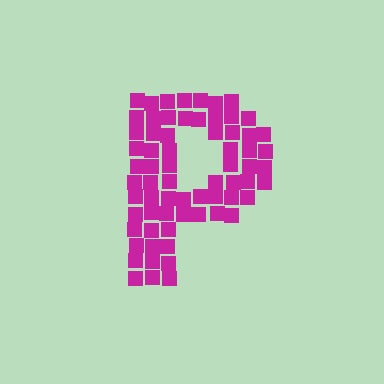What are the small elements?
The small elements are squares.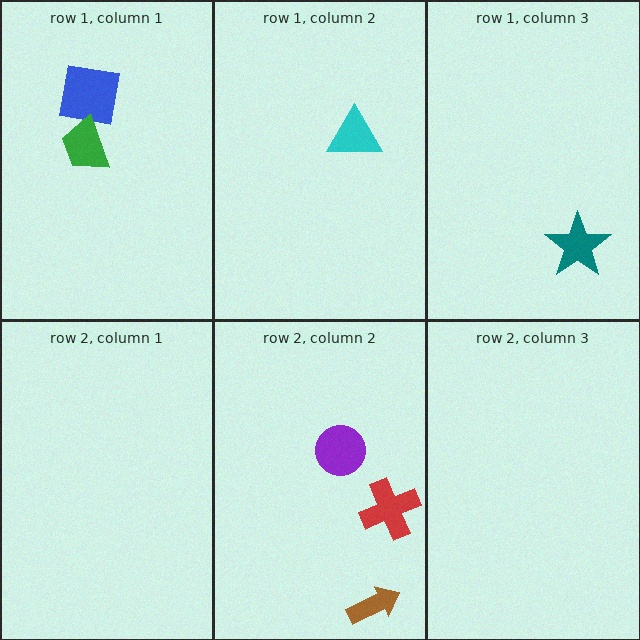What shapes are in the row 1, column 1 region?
The blue square, the green trapezoid.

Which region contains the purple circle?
The row 2, column 2 region.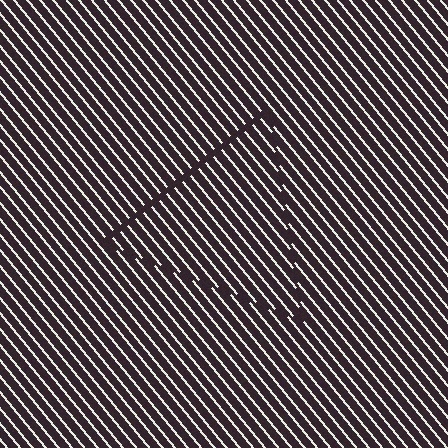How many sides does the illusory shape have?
3 sides — the line-ends trace a triangle.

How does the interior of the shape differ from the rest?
The interior of the shape contains the same grating, shifted by half a period — the contour is defined by the phase discontinuity where line-ends from the inner and outer gratings abut.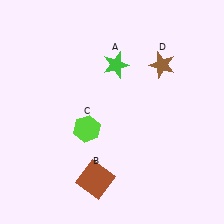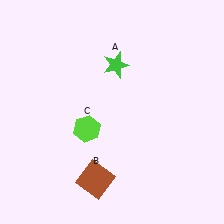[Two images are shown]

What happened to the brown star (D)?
The brown star (D) was removed in Image 2. It was in the top-right area of Image 1.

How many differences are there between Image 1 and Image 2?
There is 1 difference between the two images.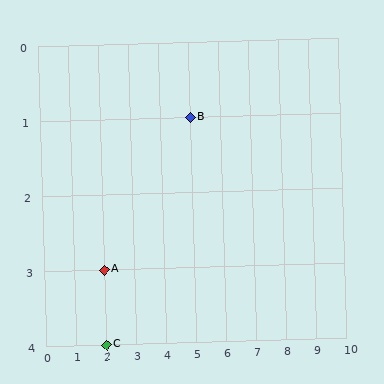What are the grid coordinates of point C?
Point C is at grid coordinates (2, 4).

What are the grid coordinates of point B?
Point B is at grid coordinates (5, 1).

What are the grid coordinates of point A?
Point A is at grid coordinates (2, 3).